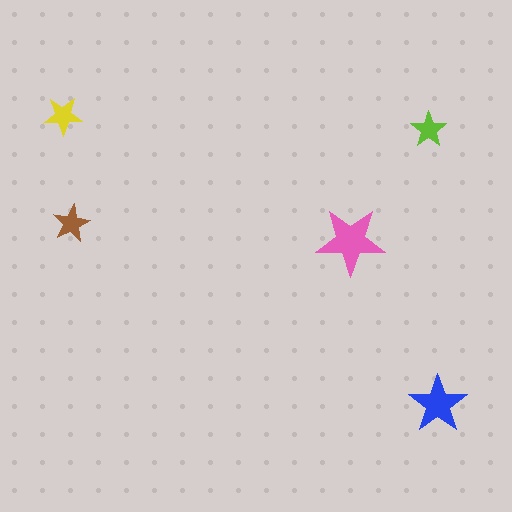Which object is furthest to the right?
The blue star is rightmost.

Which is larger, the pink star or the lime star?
The pink one.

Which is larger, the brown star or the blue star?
The blue one.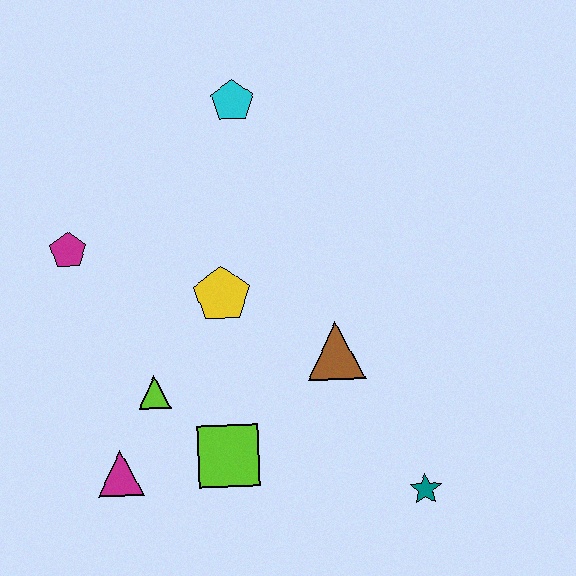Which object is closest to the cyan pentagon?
The yellow pentagon is closest to the cyan pentagon.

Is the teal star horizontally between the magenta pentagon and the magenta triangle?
No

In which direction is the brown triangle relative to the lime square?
The brown triangle is to the right of the lime square.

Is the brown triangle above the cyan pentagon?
No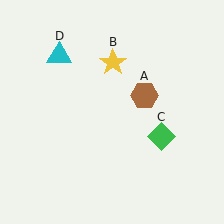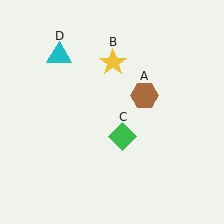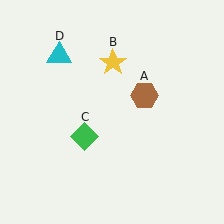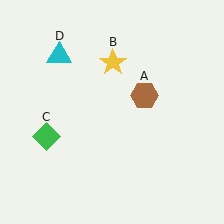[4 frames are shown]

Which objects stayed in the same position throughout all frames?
Brown hexagon (object A) and yellow star (object B) and cyan triangle (object D) remained stationary.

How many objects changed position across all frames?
1 object changed position: green diamond (object C).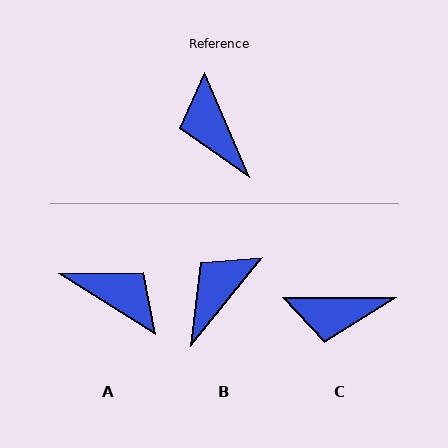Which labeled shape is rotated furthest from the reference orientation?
A, about 145 degrees away.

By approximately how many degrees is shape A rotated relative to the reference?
Approximately 145 degrees clockwise.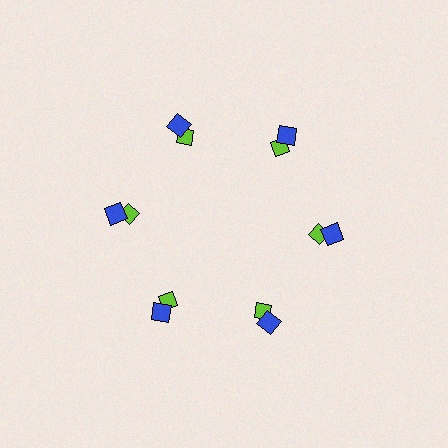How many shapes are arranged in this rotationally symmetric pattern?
There are 12 shapes, arranged in 6 groups of 2.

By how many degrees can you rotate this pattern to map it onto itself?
The pattern maps onto itself every 60 degrees of rotation.